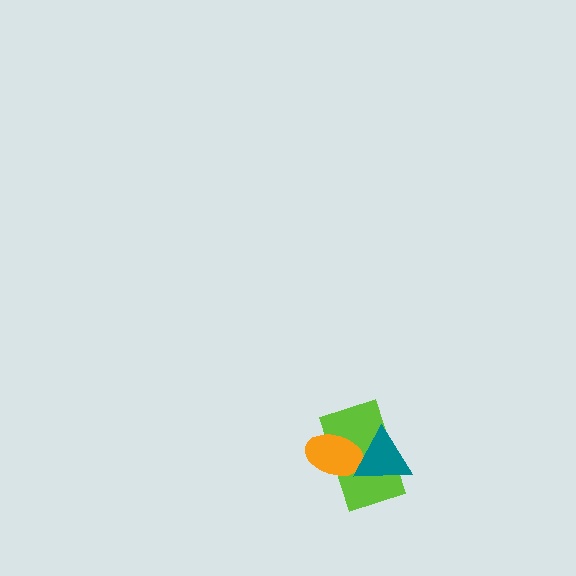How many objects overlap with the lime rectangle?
2 objects overlap with the lime rectangle.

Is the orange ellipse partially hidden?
Yes, it is partially covered by another shape.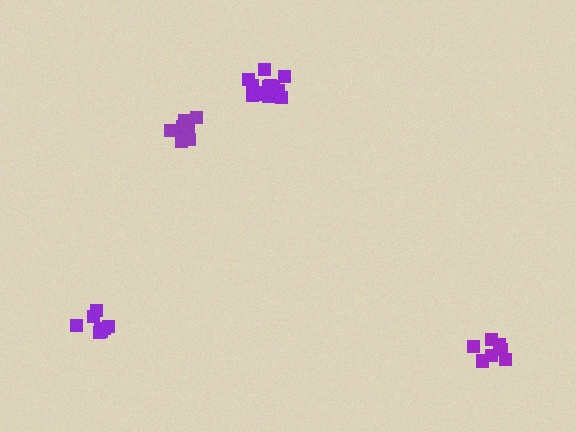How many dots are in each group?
Group 1: 8 dots, Group 2: 8 dots, Group 3: 13 dots, Group 4: 7 dots (36 total).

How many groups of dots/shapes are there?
There are 4 groups.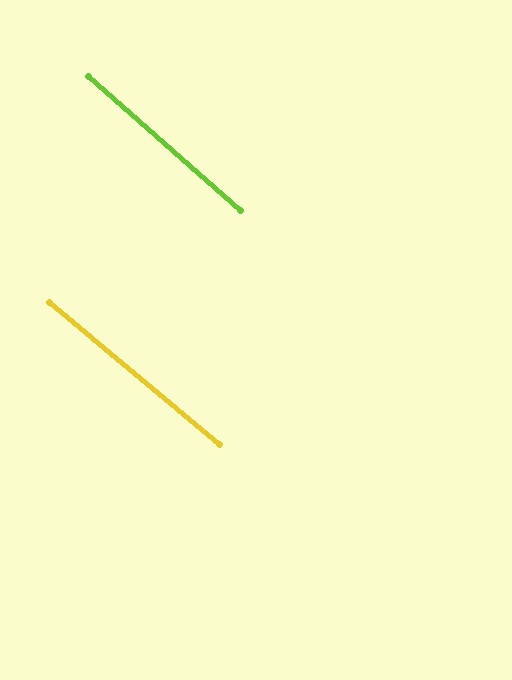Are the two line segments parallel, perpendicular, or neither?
Parallel — their directions differ by only 1.4°.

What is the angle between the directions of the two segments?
Approximately 1 degree.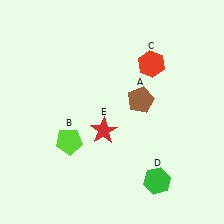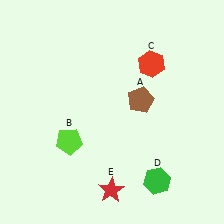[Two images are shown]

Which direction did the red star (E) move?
The red star (E) moved down.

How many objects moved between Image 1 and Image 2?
1 object moved between the two images.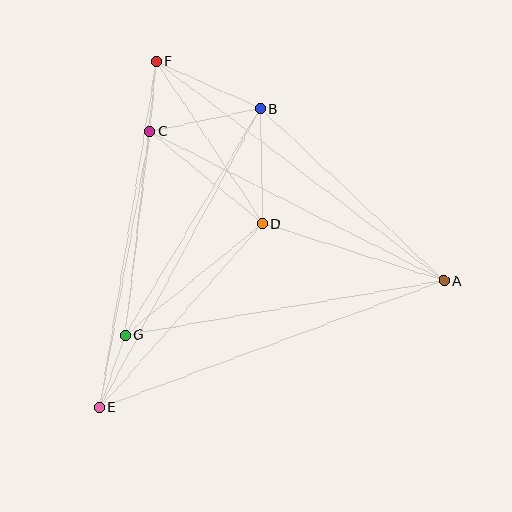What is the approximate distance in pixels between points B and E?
The distance between B and E is approximately 340 pixels.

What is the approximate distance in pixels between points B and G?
The distance between B and G is approximately 263 pixels.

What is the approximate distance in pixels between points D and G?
The distance between D and G is approximately 177 pixels.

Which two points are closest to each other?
Points C and F are closest to each other.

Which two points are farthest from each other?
Points A and E are farthest from each other.